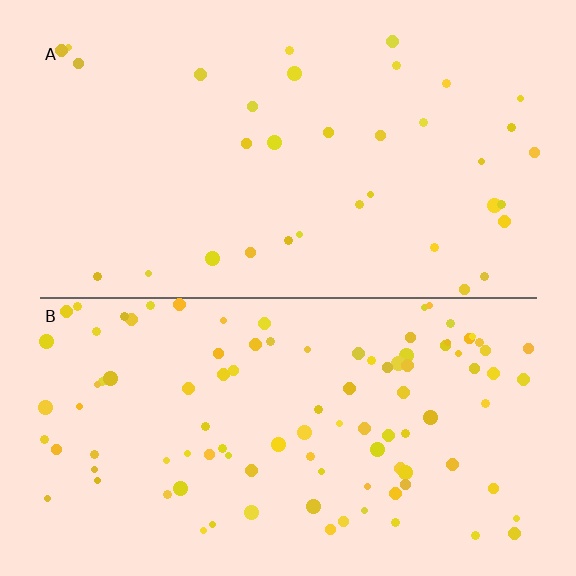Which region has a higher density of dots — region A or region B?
B (the bottom).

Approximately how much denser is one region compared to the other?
Approximately 2.9× — region B over region A.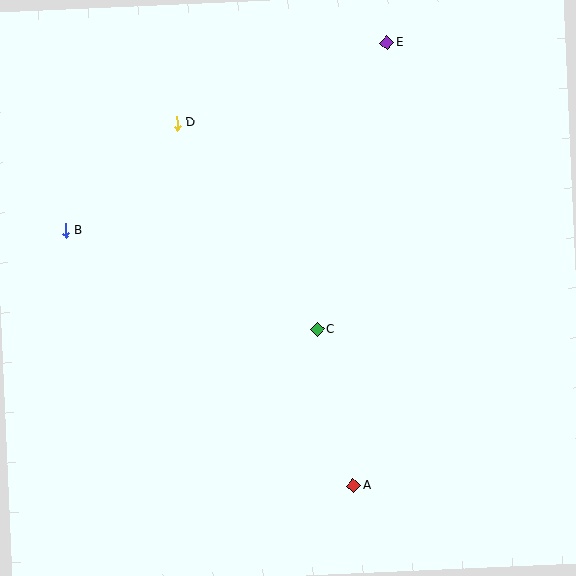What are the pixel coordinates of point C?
Point C is at (317, 330).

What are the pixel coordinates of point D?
Point D is at (177, 123).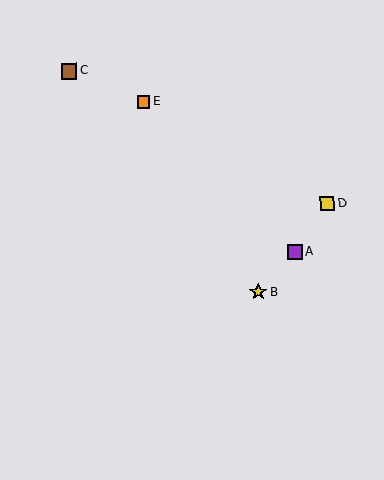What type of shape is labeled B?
Shape B is a yellow star.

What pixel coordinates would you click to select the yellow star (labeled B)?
Click at (258, 292) to select the yellow star B.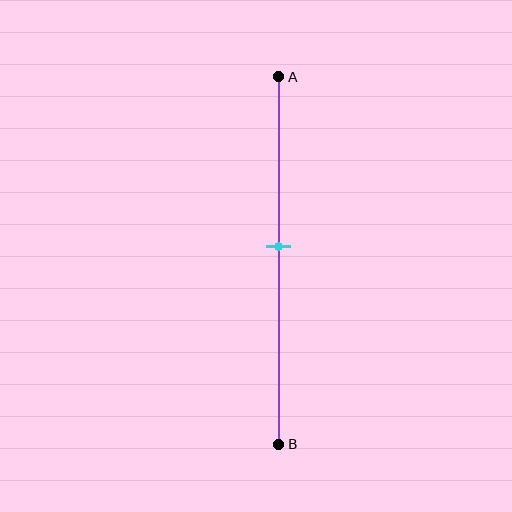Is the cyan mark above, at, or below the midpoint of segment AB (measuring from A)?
The cyan mark is above the midpoint of segment AB.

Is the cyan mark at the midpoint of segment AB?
No, the mark is at about 45% from A, not at the 50% midpoint.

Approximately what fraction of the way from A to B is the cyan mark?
The cyan mark is approximately 45% of the way from A to B.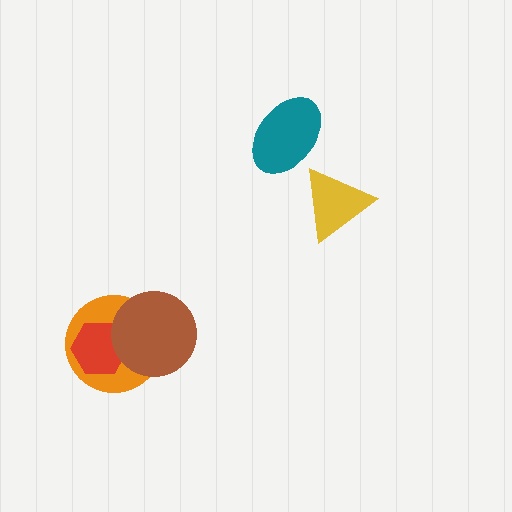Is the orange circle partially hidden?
Yes, it is partially covered by another shape.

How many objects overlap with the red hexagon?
2 objects overlap with the red hexagon.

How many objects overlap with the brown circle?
2 objects overlap with the brown circle.